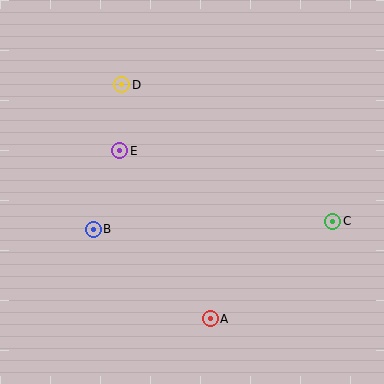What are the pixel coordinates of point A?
Point A is at (210, 319).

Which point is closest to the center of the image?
Point E at (120, 151) is closest to the center.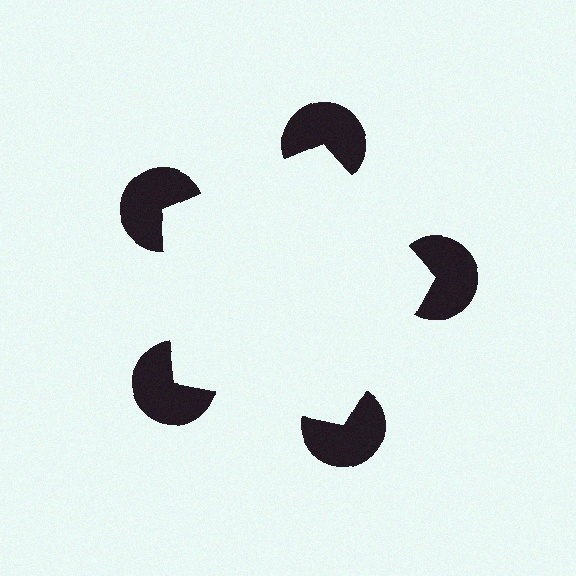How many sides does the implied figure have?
5 sides.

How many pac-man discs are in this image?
There are 5 — one at each vertex of the illusory pentagon.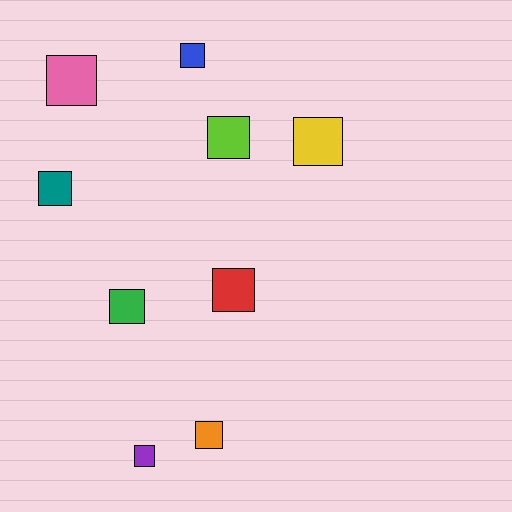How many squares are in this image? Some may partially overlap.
There are 9 squares.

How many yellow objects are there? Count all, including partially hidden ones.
There is 1 yellow object.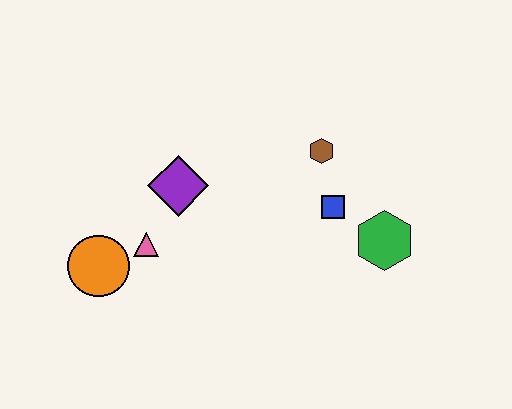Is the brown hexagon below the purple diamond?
No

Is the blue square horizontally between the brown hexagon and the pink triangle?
No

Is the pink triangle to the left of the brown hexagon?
Yes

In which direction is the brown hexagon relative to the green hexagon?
The brown hexagon is above the green hexagon.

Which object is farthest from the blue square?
The orange circle is farthest from the blue square.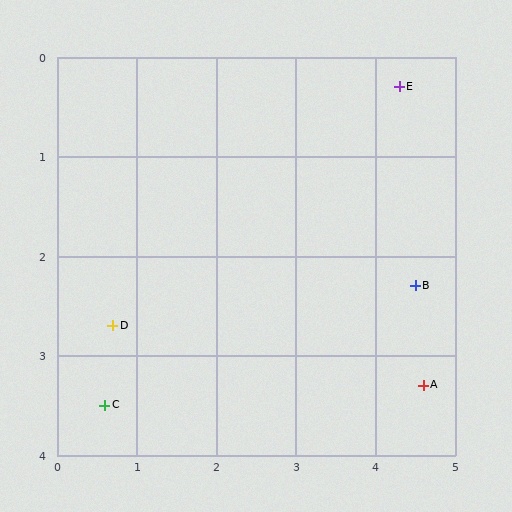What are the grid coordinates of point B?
Point B is at approximately (4.5, 2.3).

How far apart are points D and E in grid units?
Points D and E are about 4.3 grid units apart.